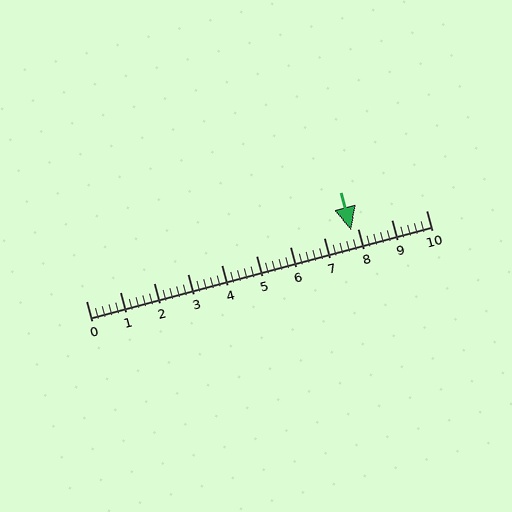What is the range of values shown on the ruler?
The ruler shows values from 0 to 10.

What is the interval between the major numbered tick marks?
The major tick marks are spaced 1 units apart.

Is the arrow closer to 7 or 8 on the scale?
The arrow is closer to 8.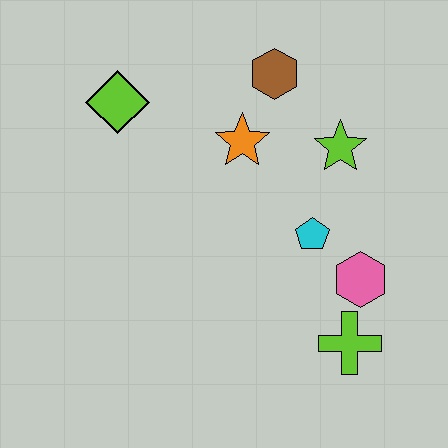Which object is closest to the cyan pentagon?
The pink hexagon is closest to the cyan pentagon.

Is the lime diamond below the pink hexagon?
No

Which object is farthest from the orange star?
The lime cross is farthest from the orange star.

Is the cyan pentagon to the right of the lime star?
No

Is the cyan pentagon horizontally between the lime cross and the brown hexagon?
Yes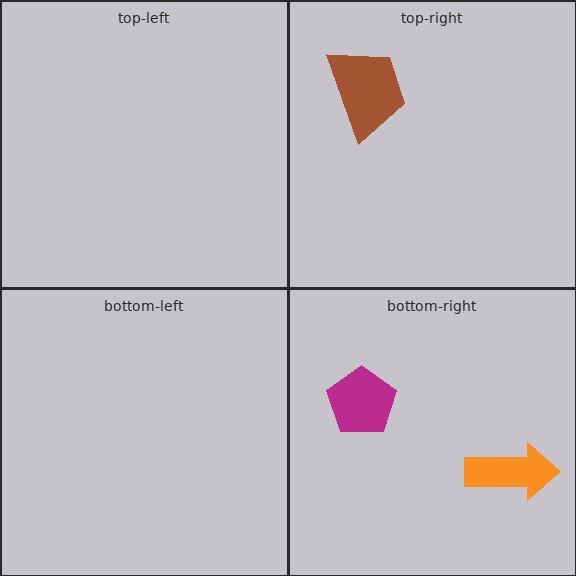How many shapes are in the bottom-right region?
2.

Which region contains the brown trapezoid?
The top-right region.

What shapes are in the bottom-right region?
The magenta pentagon, the orange arrow.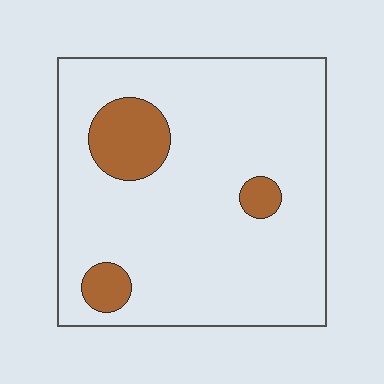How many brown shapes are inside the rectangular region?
3.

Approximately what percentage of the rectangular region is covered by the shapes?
Approximately 10%.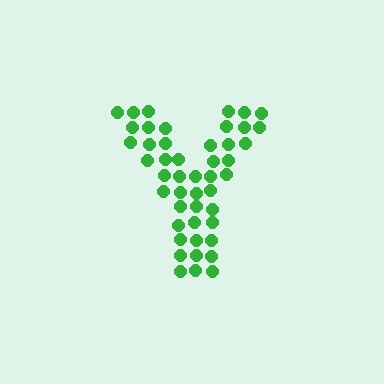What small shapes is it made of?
It is made of small circles.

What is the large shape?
The large shape is the letter Y.